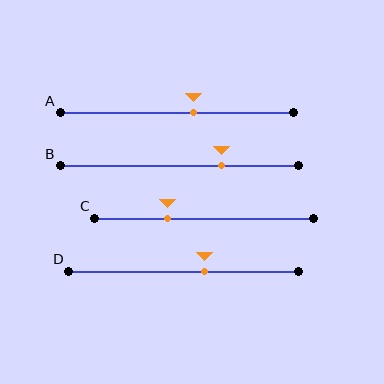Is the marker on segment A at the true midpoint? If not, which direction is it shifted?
No, the marker on segment A is shifted to the right by about 7% of the segment length.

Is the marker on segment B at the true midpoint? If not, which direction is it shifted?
No, the marker on segment B is shifted to the right by about 18% of the segment length.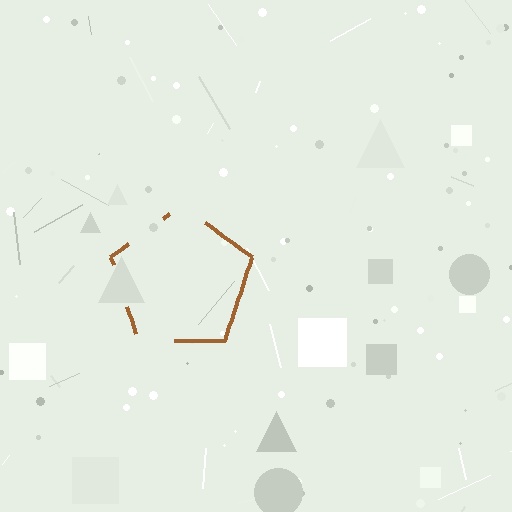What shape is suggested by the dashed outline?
The dashed outline suggests a pentagon.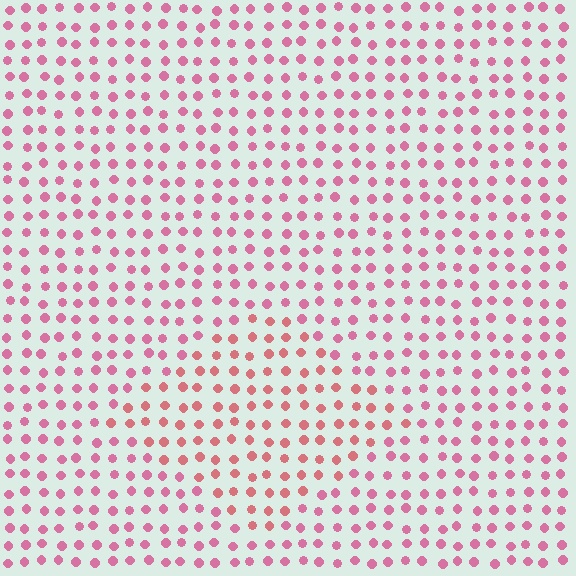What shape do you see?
I see a diamond.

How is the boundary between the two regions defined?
The boundary is defined purely by a slight shift in hue (about 23 degrees). Spacing, size, and orientation are identical on both sides.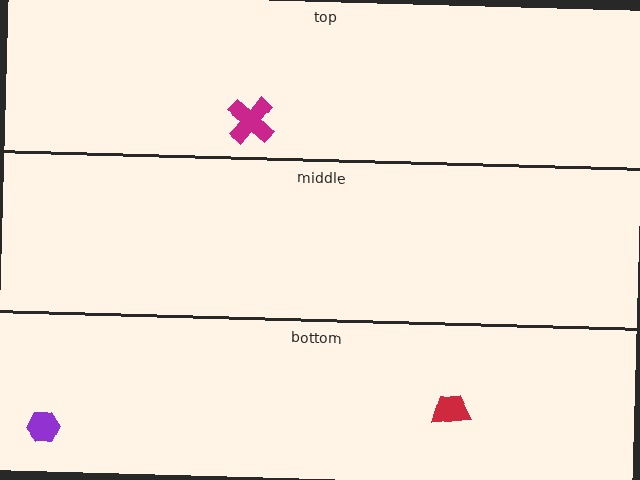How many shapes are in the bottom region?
2.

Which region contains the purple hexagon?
The bottom region.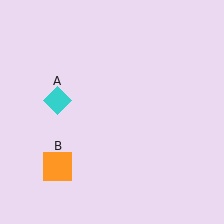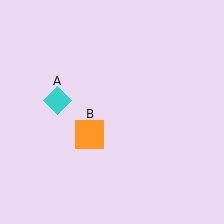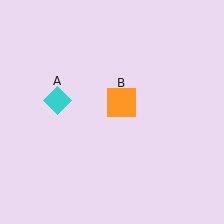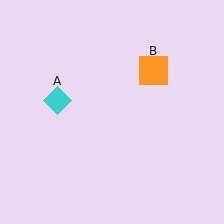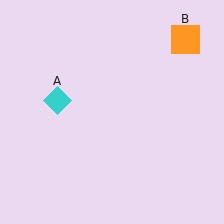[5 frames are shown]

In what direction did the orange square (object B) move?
The orange square (object B) moved up and to the right.